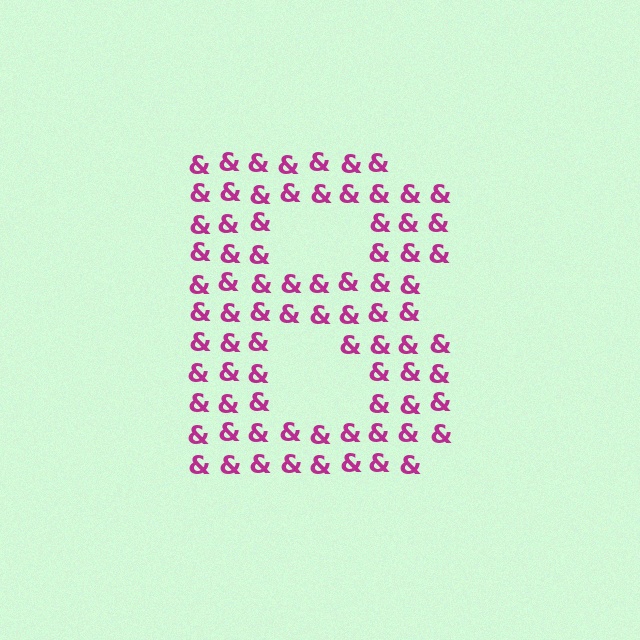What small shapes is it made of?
It is made of small ampersands.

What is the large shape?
The large shape is the letter B.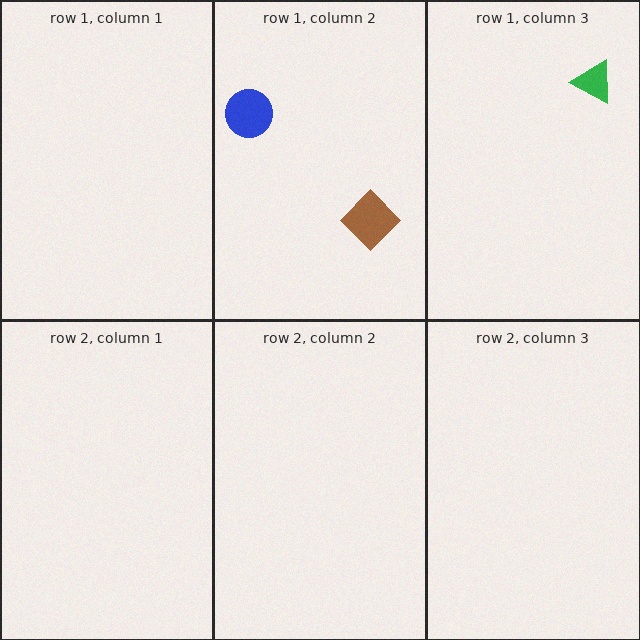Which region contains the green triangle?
The row 1, column 3 region.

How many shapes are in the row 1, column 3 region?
1.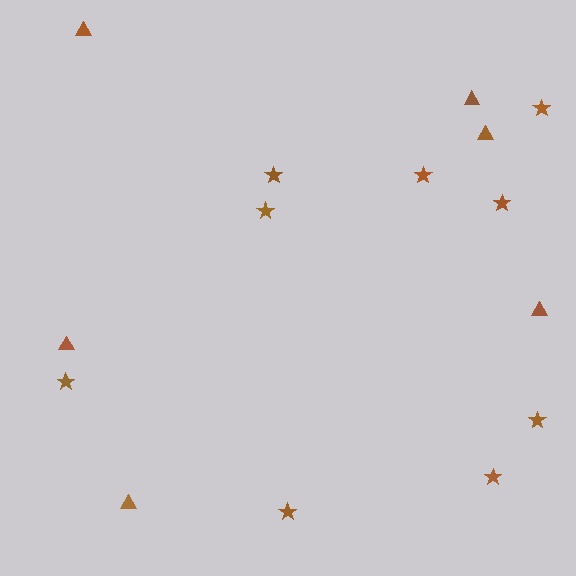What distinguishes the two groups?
There are 2 groups: one group of stars (9) and one group of triangles (6).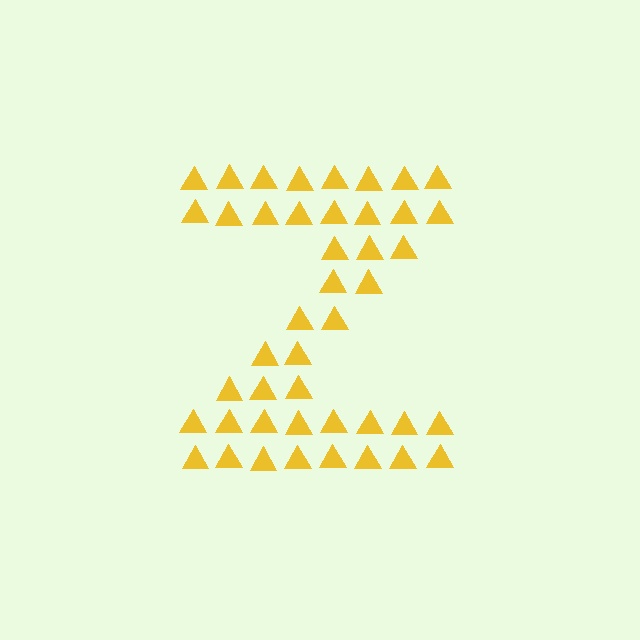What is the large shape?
The large shape is the letter Z.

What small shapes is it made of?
It is made of small triangles.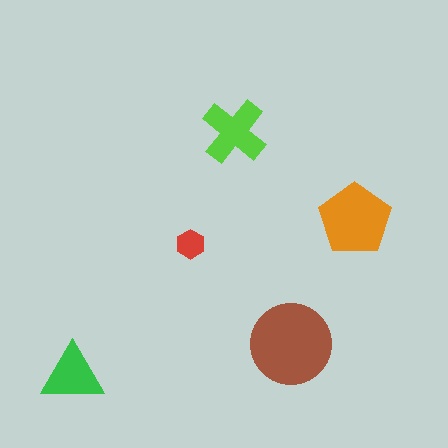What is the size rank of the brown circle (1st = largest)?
1st.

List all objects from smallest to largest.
The red hexagon, the green triangle, the lime cross, the orange pentagon, the brown circle.